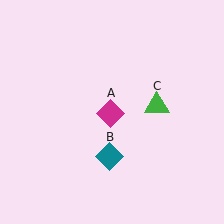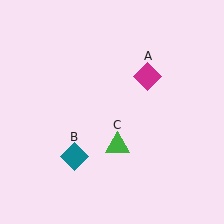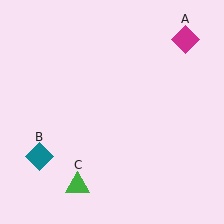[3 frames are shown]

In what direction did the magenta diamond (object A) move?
The magenta diamond (object A) moved up and to the right.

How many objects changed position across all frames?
3 objects changed position: magenta diamond (object A), teal diamond (object B), green triangle (object C).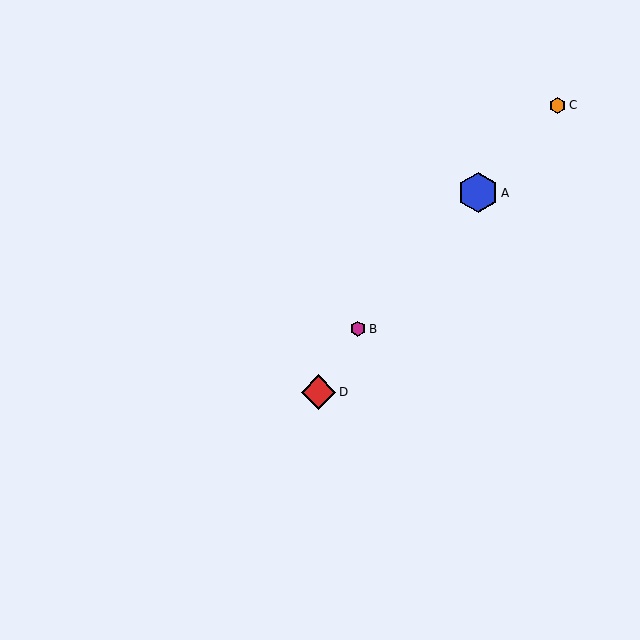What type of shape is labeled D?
Shape D is a red diamond.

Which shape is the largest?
The blue hexagon (labeled A) is the largest.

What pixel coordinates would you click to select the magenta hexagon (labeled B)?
Click at (358, 329) to select the magenta hexagon B.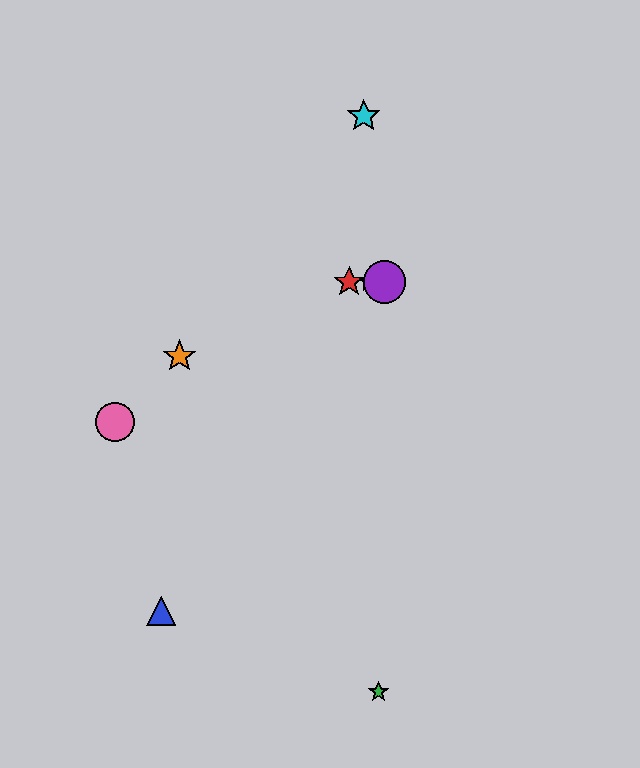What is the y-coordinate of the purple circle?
The purple circle is at y≈282.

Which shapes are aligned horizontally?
The red star, the yellow star, the purple circle are aligned horizontally.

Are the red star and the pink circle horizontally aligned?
No, the red star is at y≈282 and the pink circle is at y≈422.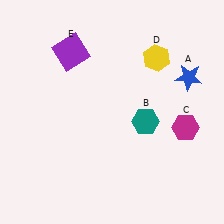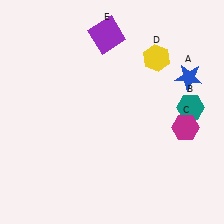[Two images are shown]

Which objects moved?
The objects that moved are: the teal hexagon (B), the purple square (E).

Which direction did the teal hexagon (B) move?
The teal hexagon (B) moved right.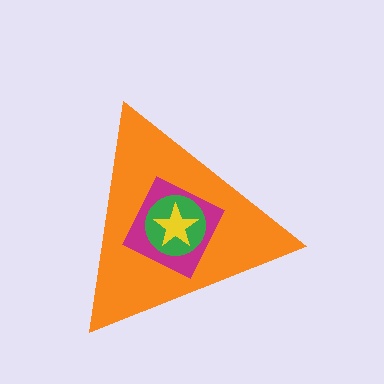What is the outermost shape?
The orange triangle.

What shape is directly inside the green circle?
The yellow star.